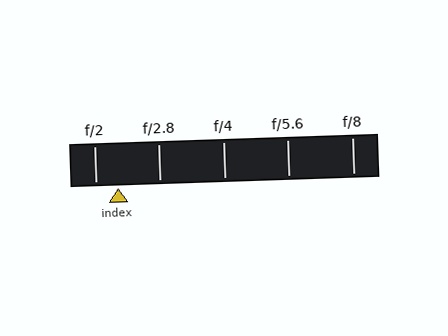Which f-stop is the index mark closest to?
The index mark is closest to f/2.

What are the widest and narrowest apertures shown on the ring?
The widest aperture shown is f/2 and the narrowest is f/8.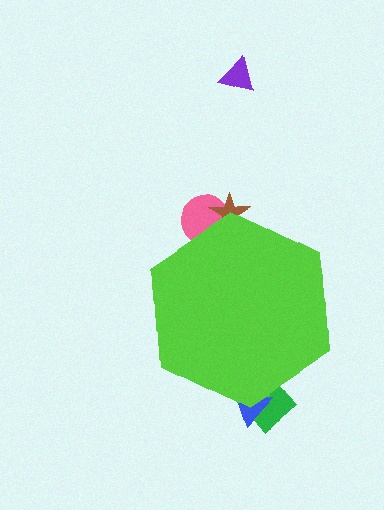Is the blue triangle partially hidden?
Yes, the blue triangle is partially hidden behind the lime hexagon.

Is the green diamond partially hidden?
Yes, the green diamond is partially hidden behind the lime hexagon.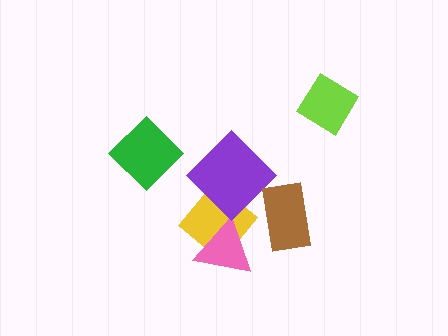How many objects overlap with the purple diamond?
2 objects overlap with the purple diamond.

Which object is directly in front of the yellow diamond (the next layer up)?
The pink triangle is directly in front of the yellow diamond.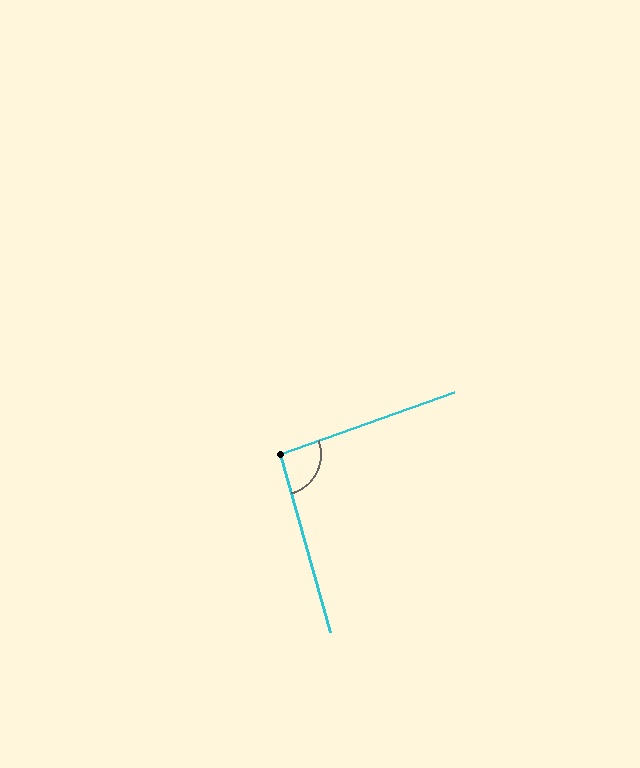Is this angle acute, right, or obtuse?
It is approximately a right angle.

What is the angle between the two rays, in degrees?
Approximately 94 degrees.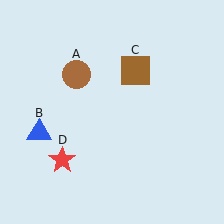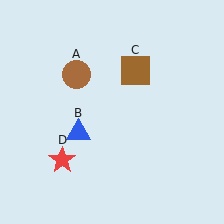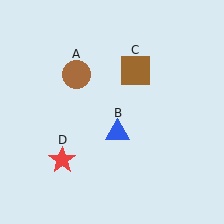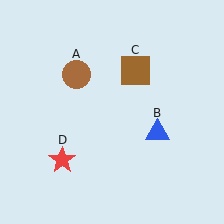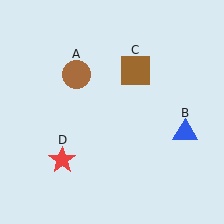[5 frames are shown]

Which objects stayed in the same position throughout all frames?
Brown circle (object A) and brown square (object C) and red star (object D) remained stationary.